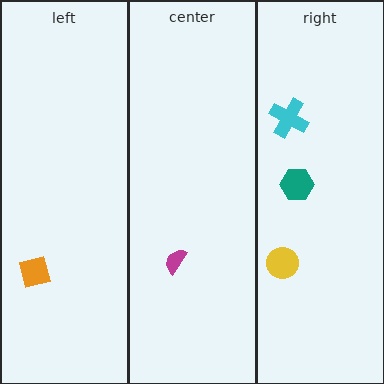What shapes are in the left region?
The orange square.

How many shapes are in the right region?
3.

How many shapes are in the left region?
1.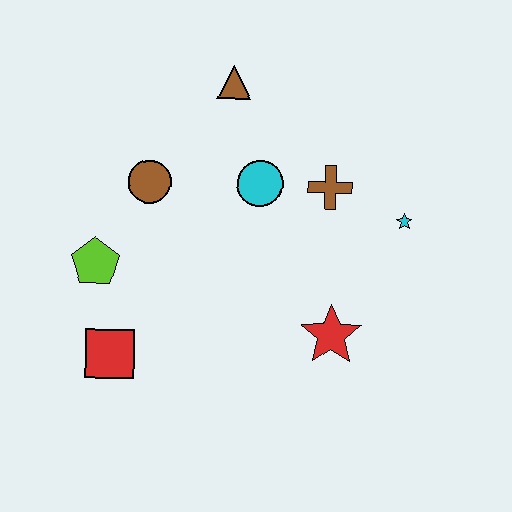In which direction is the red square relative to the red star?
The red square is to the left of the red star.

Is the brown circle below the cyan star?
No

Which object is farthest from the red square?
The cyan star is farthest from the red square.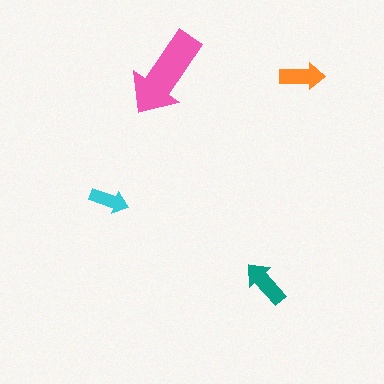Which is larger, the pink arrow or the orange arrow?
The pink one.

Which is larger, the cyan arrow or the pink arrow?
The pink one.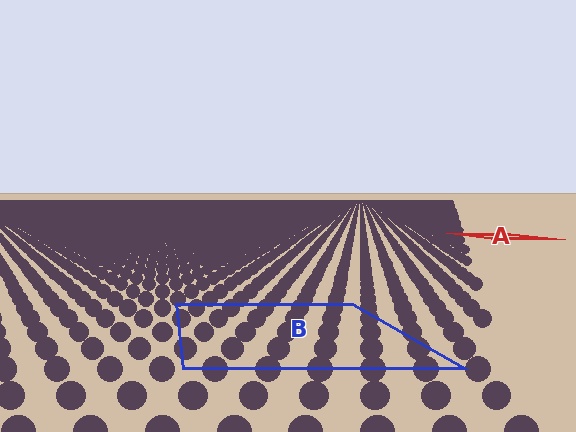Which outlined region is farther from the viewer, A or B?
Region A is farther from the viewer — the texture elements inside it appear smaller and more densely packed.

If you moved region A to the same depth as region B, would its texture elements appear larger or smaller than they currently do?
They would appear larger. At a closer depth, the same texture elements are projected at a bigger on-screen size.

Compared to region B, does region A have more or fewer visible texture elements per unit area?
Region A has more texture elements per unit area — they are packed more densely because it is farther away.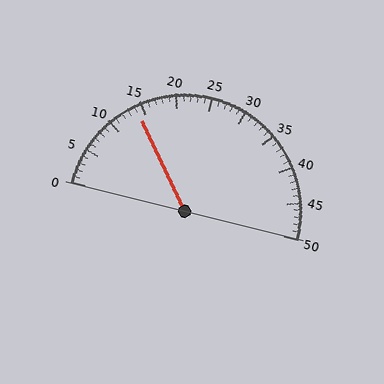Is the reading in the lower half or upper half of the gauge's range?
The reading is in the lower half of the range (0 to 50).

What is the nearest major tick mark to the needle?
The nearest major tick mark is 15.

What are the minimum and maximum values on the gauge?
The gauge ranges from 0 to 50.